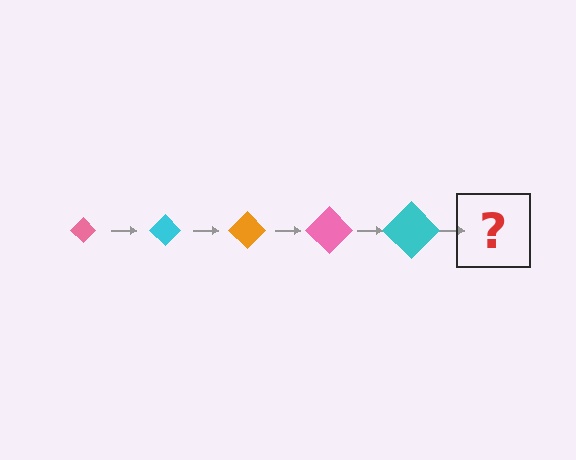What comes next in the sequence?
The next element should be an orange diamond, larger than the previous one.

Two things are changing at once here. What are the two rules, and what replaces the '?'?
The two rules are that the diamond grows larger each step and the color cycles through pink, cyan, and orange. The '?' should be an orange diamond, larger than the previous one.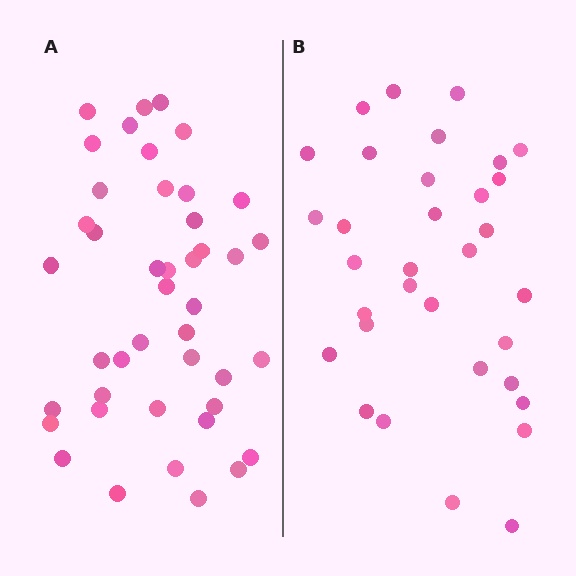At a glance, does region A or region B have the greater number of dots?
Region A (the left region) has more dots.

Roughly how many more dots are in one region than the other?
Region A has roughly 10 or so more dots than region B.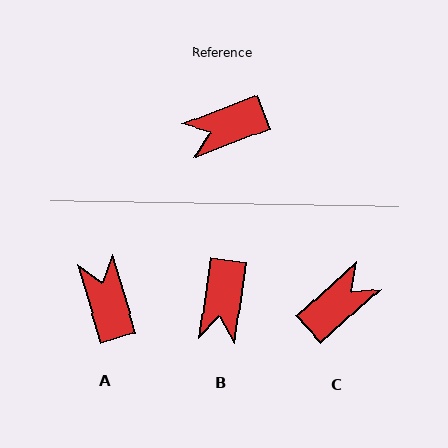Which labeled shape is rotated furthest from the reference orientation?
C, about 159 degrees away.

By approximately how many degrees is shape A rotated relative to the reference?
Approximately 94 degrees clockwise.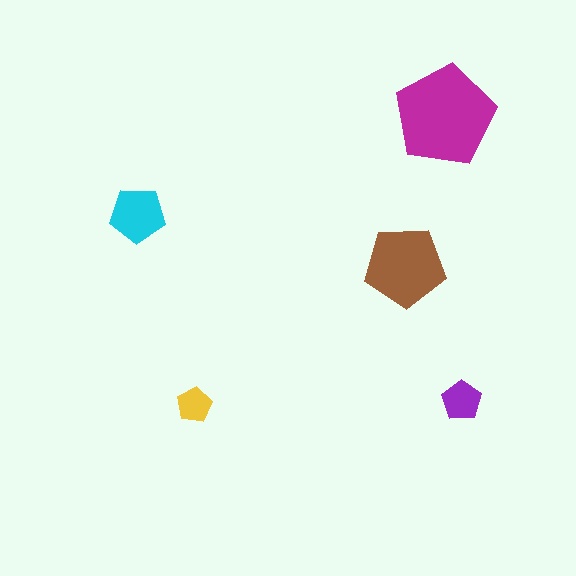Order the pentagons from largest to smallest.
the magenta one, the brown one, the cyan one, the purple one, the yellow one.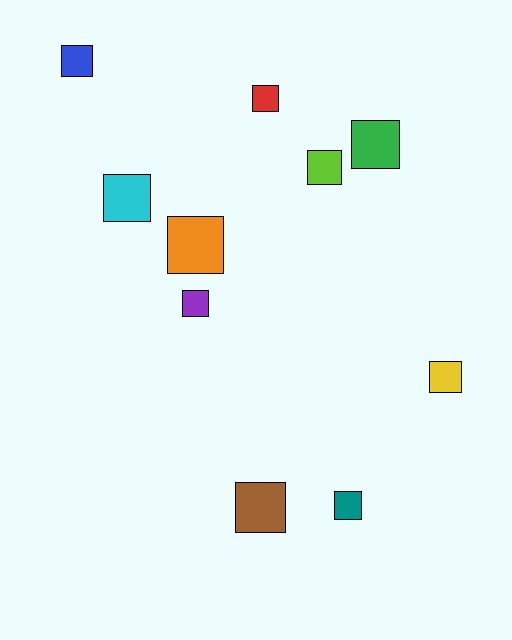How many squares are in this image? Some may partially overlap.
There are 10 squares.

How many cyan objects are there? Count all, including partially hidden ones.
There is 1 cyan object.